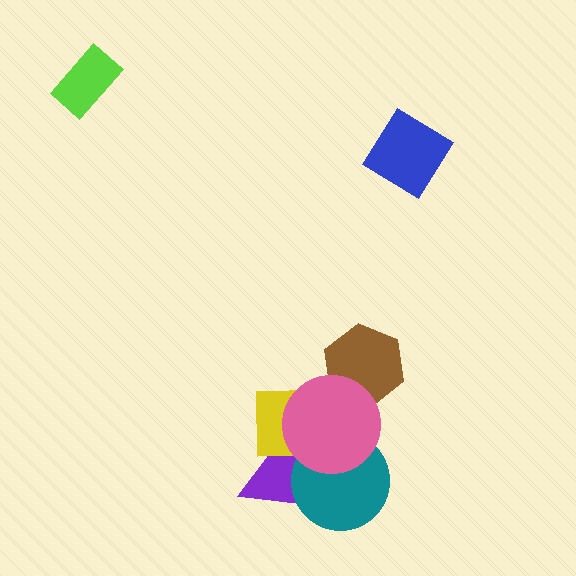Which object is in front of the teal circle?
The pink circle is in front of the teal circle.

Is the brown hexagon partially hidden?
Yes, it is partially covered by another shape.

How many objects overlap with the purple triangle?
3 objects overlap with the purple triangle.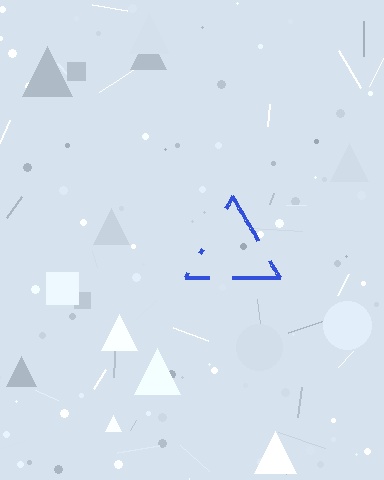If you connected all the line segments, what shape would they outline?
They would outline a triangle.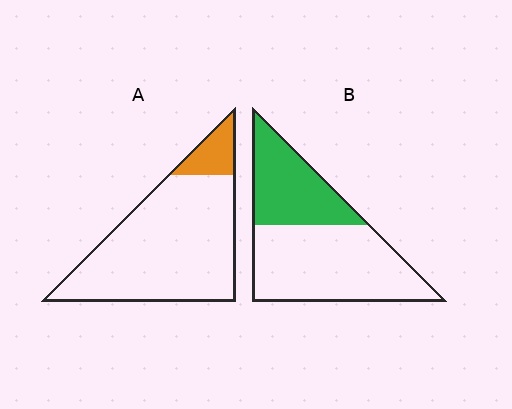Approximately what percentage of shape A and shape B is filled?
A is approximately 10% and B is approximately 35%.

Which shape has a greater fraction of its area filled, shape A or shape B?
Shape B.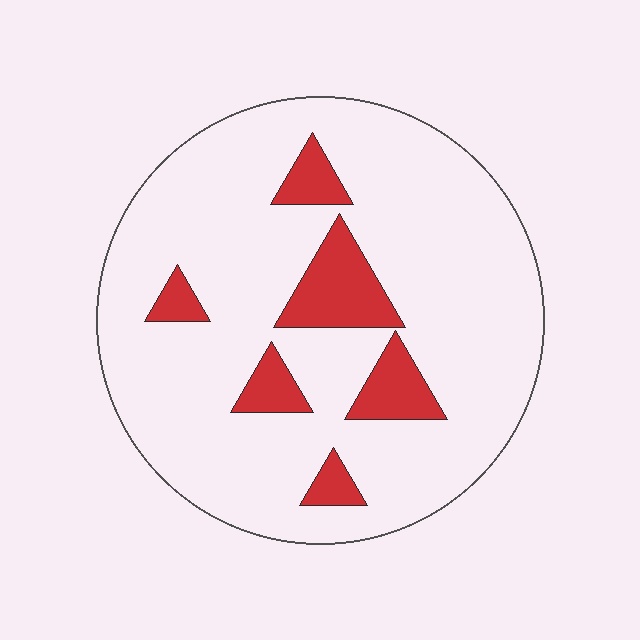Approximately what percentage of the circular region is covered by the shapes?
Approximately 15%.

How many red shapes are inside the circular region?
6.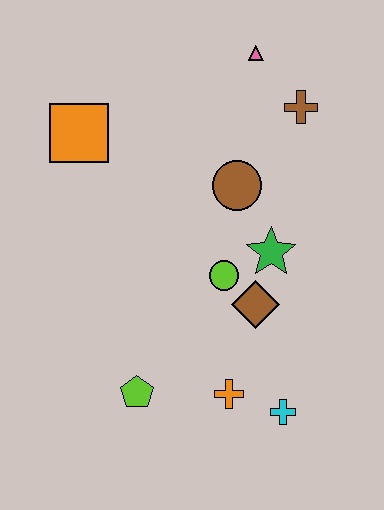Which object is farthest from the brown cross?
The lime pentagon is farthest from the brown cross.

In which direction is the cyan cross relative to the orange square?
The cyan cross is below the orange square.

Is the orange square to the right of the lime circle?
No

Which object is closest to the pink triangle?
The brown cross is closest to the pink triangle.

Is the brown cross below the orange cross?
No